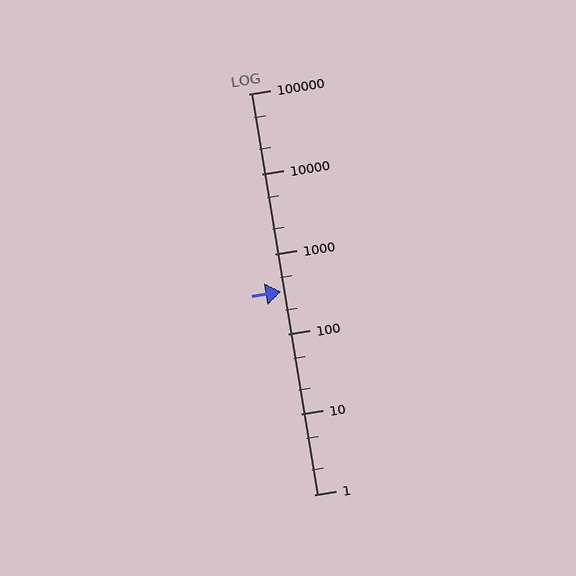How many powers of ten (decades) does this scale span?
The scale spans 5 decades, from 1 to 100000.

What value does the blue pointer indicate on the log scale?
The pointer indicates approximately 340.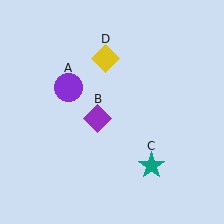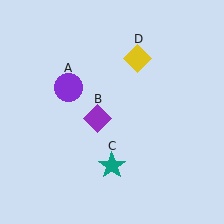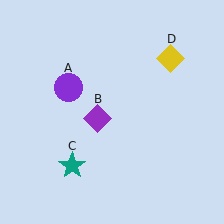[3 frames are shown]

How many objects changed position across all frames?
2 objects changed position: teal star (object C), yellow diamond (object D).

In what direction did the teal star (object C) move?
The teal star (object C) moved left.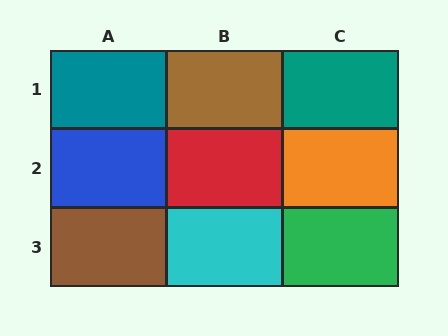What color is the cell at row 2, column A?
Blue.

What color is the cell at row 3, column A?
Brown.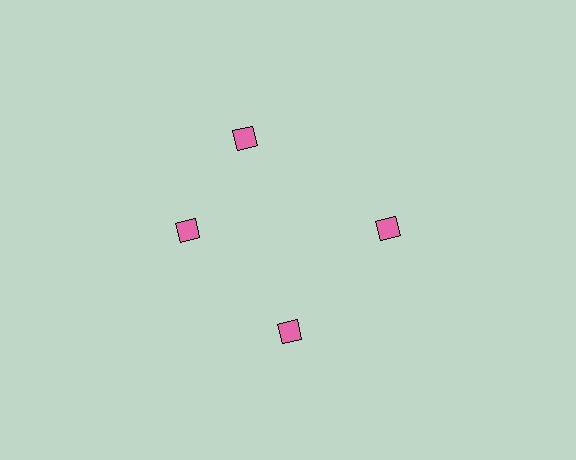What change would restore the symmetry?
The symmetry would be restored by rotating it back into even spacing with its neighbors so that all 4 diamonds sit at equal angles and equal distance from the center.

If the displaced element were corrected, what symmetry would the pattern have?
It would have 4-fold rotational symmetry — the pattern would map onto itself every 90 degrees.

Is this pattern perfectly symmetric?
No. The 4 pink diamonds are arranged in a ring, but one element near the 12 o'clock position is rotated out of alignment along the ring, breaking the 4-fold rotational symmetry.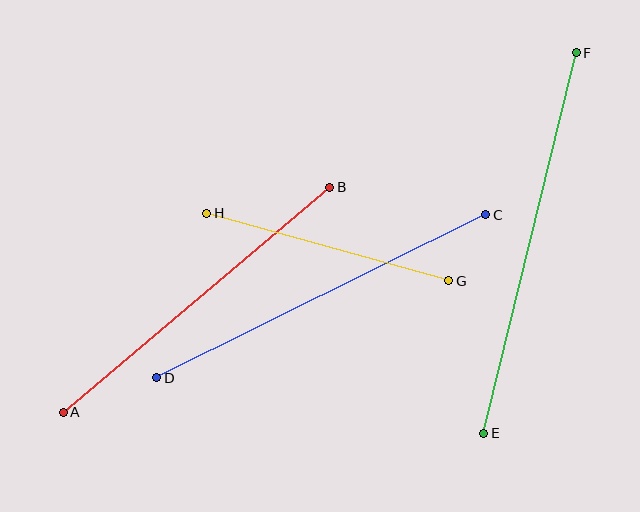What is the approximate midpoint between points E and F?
The midpoint is at approximately (530, 243) pixels.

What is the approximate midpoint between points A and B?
The midpoint is at approximately (197, 300) pixels.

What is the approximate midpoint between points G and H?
The midpoint is at approximately (328, 247) pixels.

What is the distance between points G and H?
The distance is approximately 251 pixels.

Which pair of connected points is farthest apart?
Points E and F are farthest apart.